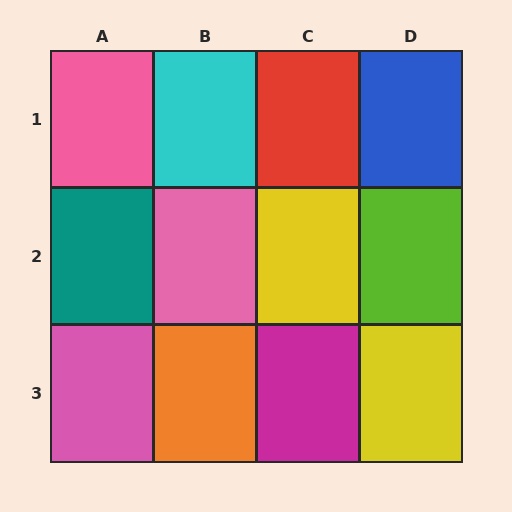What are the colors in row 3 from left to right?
Pink, orange, magenta, yellow.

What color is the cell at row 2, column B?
Pink.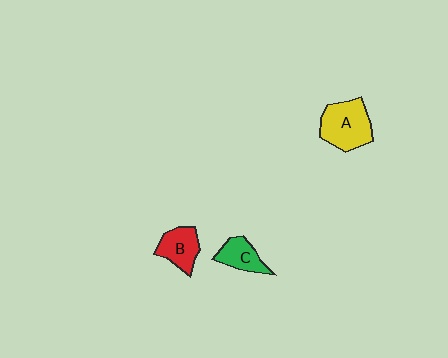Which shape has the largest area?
Shape A (yellow).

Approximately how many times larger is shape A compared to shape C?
Approximately 1.7 times.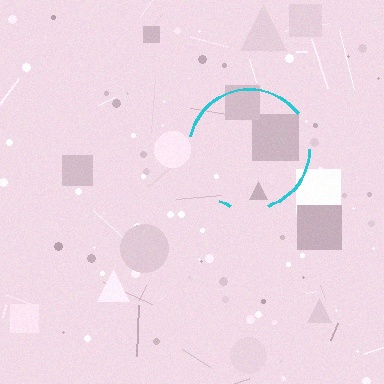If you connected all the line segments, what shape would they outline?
They would outline a circle.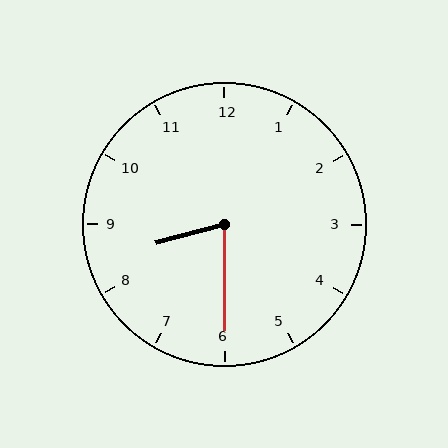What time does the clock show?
8:30.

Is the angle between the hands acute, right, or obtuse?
It is acute.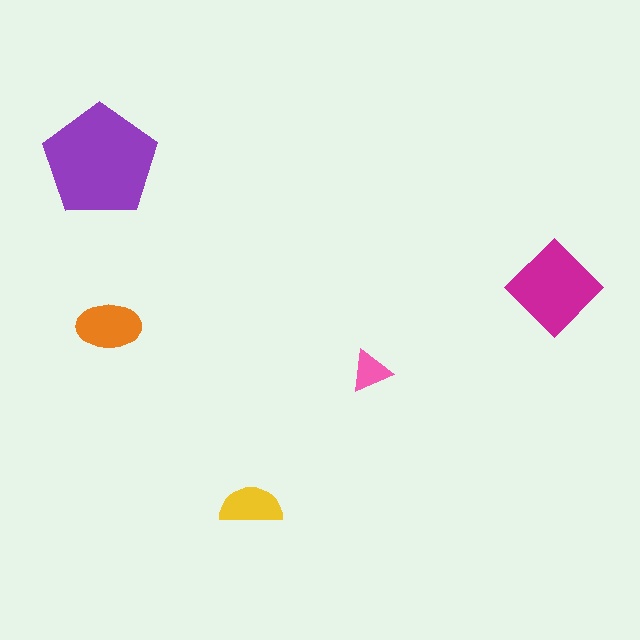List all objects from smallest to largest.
The pink triangle, the yellow semicircle, the orange ellipse, the magenta diamond, the purple pentagon.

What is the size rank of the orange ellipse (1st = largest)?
3rd.